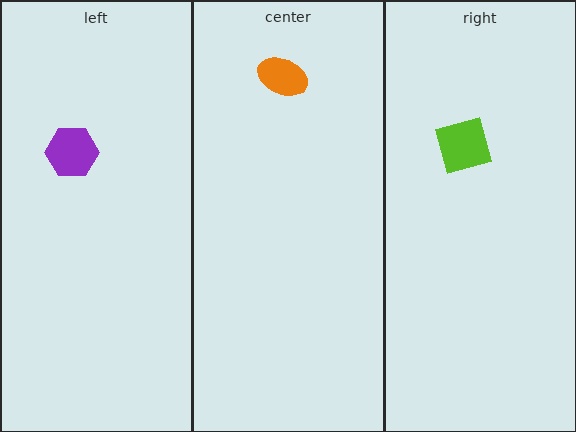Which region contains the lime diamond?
The right region.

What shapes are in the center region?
The orange ellipse.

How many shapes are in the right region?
1.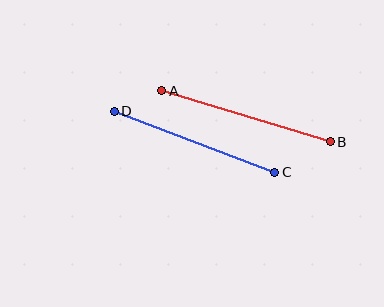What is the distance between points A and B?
The distance is approximately 176 pixels.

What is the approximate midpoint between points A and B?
The midpoint is at approximately (246, 116) pixels.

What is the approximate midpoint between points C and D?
The midpoint is at approximately (195, 142) pixels.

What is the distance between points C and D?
The distance is approximately 172 pixels.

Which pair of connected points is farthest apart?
Points A and B are farthest apart.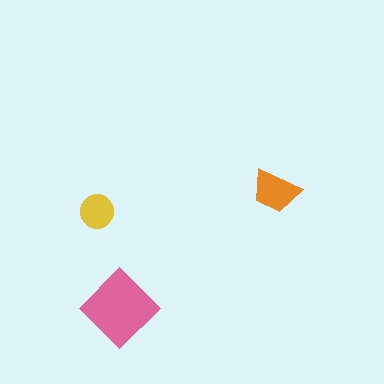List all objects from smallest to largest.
The yellow circle, the orange trapezoid, the pink diamond.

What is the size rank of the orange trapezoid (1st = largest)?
2nd.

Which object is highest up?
The orange trapezoid is topmost.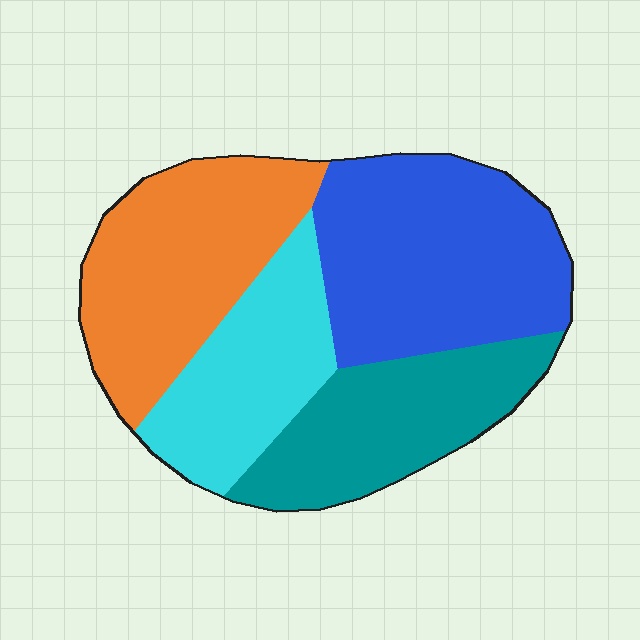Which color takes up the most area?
Blue, at roughly 30%.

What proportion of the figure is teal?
Teal takes up between a sixth and a third of the figure.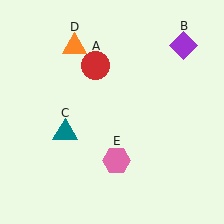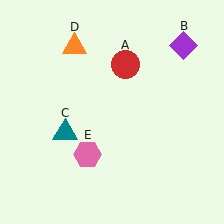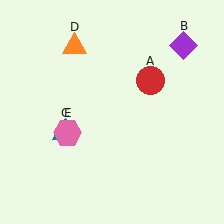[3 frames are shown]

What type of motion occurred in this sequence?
The red circle (object A), pink hexagon (object E) rotated clockwise around the center of the scene.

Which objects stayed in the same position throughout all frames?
Purple diamond (object B) and teal triangle (object C) and orange triangle (object D) remained stationary.